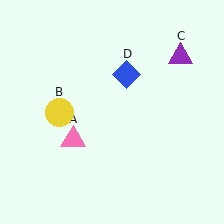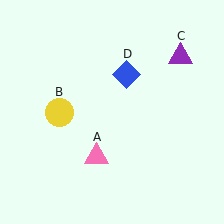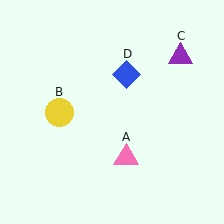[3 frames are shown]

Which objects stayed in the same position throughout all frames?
Yellow circle (object B) and purple triangle (object C) and blue diamond (object D) remained stationary.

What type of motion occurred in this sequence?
The pink triangle (object A) rotated counterclockwise around the center of the scene.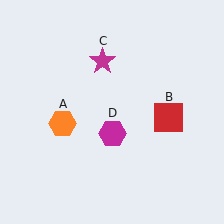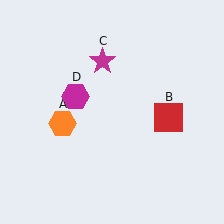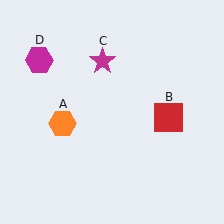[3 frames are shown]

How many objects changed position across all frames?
1 object changed position: magenta hexagon (object D).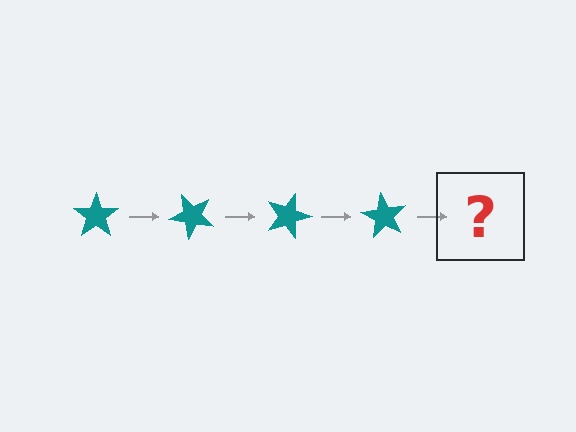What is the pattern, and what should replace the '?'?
The pattern is that the star rotates 45 degrees each step. The '?' should be a teal star rotated 180 degrees.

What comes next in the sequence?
The next element should be a teal star rotated 180 degrees.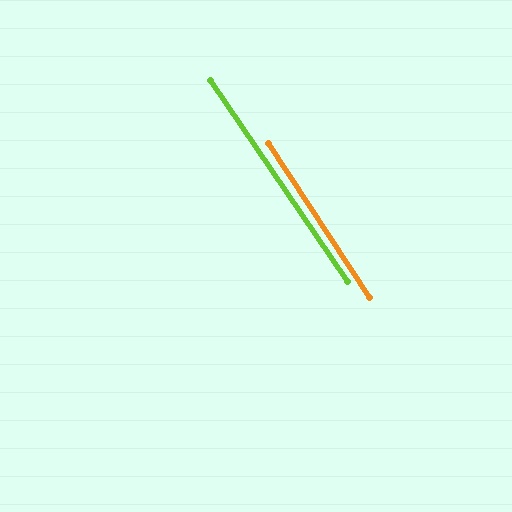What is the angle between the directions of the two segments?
Approximately 1 degree.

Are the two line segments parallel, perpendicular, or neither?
Parallel — their directions differ by only 1.1°.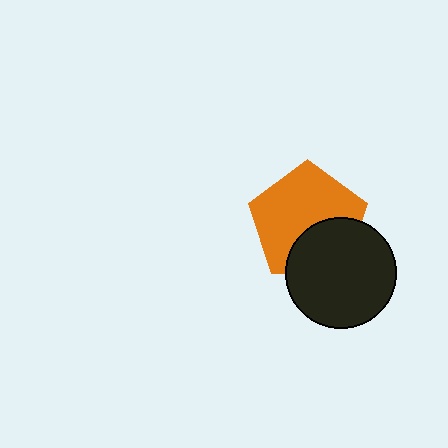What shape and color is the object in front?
The object in front is a black circle.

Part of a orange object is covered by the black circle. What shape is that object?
It is a pentagon.